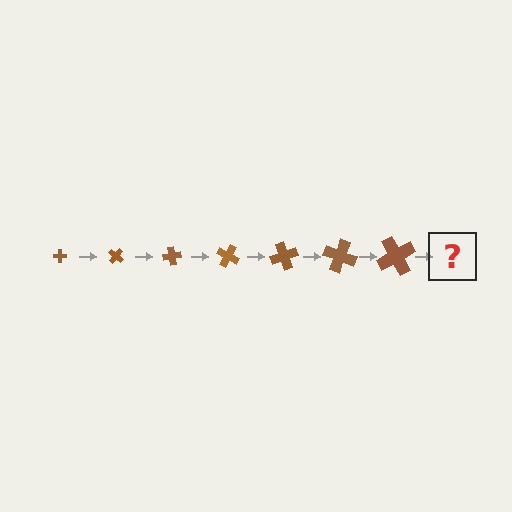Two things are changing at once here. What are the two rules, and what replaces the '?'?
The two rules are that the cross grows larger each step and it rotates 40 degrees each step. The '?' should be a cross, larger than the previous one and rotated 280 degrees from the start.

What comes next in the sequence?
The next element should be a cross, larger than the previous one and rotated 280 degrees from the start.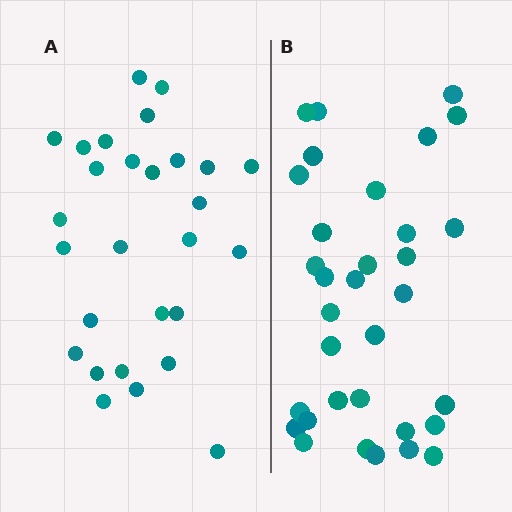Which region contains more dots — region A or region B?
Region B (the right region) has more dots.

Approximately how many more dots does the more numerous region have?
Region B has about 5 more dots than region A.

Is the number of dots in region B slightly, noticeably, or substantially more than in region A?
Region B has only slightly more — the two regions are fairly close. The ratio is roughly 1.2 to 1.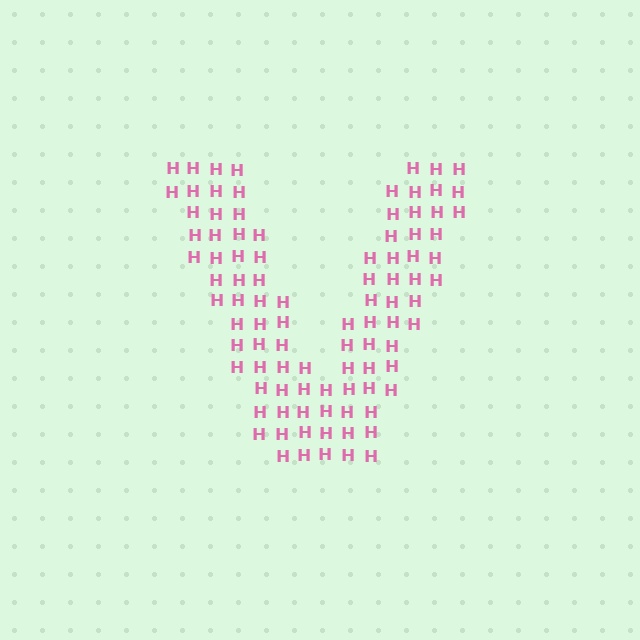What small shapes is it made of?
It is made of small letter H's.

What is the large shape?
The large shape is the letter V.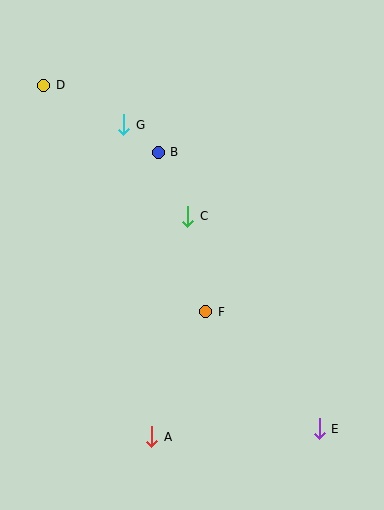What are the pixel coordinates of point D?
Point D is at (44, 85).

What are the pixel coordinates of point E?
Point E is at (319, 429).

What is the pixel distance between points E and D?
The distance between E and D is 441 pixels.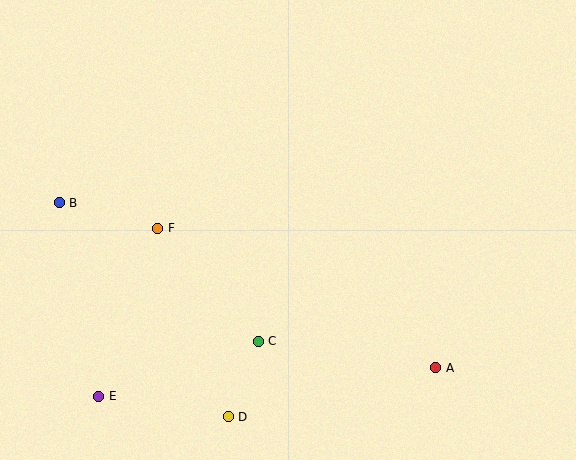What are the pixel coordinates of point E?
Point E is at (99, 396).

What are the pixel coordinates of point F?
Point F is at (158, 228).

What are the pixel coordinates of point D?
Point D is at (228, 417).